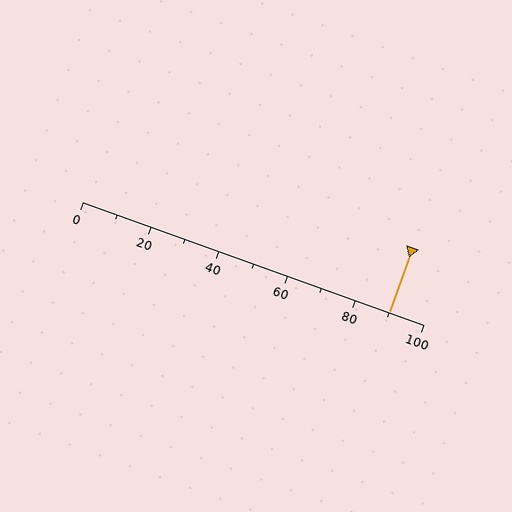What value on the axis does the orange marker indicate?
The marker indicates approximately 90.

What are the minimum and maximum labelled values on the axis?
The axis runs from 0 to 100.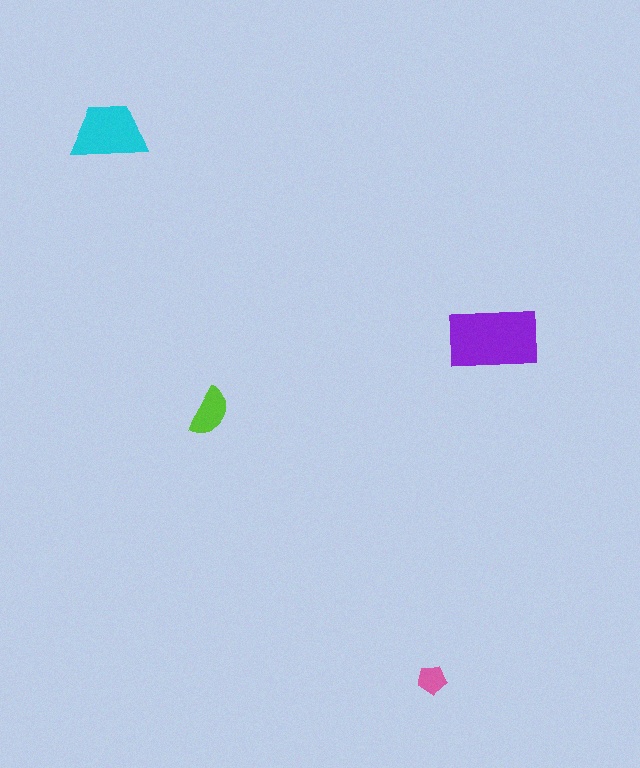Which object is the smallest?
The pink pentagon.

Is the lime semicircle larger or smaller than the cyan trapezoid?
Smaller.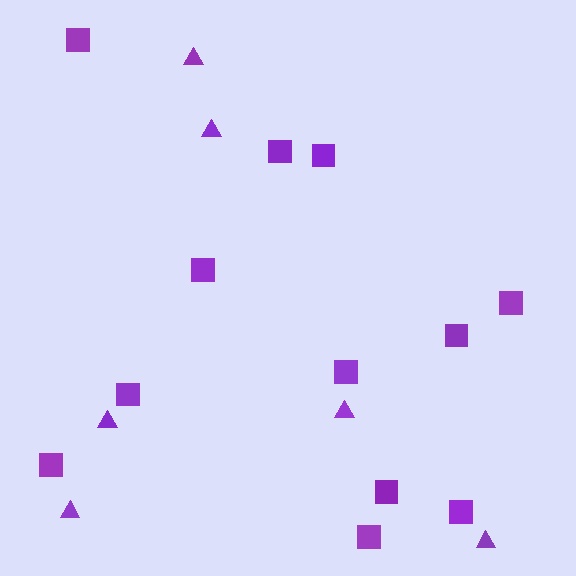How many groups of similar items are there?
There are 2 groups: one group of triangles (6) and one group of squares (12).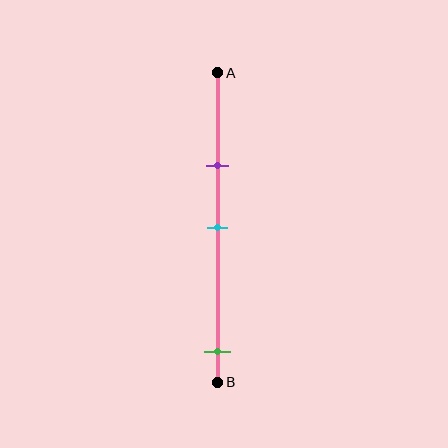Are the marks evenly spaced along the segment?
No, the marks are not evenly spaced.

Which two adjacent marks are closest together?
The purple and cyan marks are the closest adjacent pair.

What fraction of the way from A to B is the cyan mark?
The cyan mark is approximately 50% (0.5) of the way from A to B.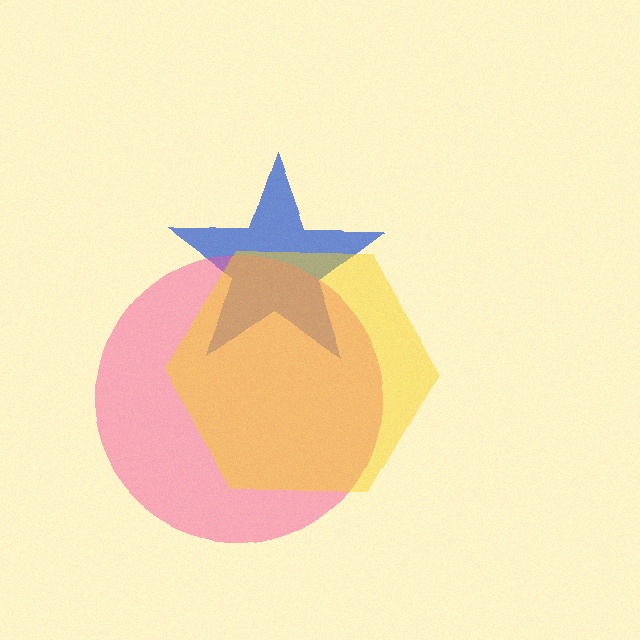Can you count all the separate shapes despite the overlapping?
Yes, there are 3 separate shapes.